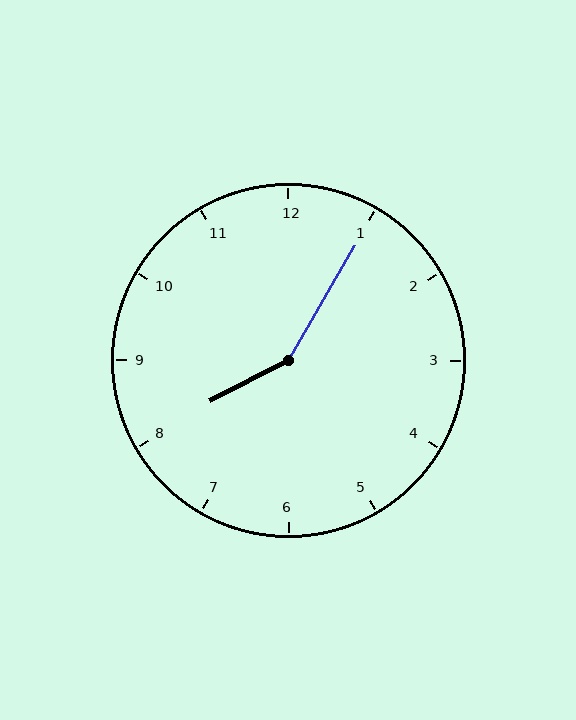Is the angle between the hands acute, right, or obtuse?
It is obtuse.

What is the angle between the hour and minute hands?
Approximately 148 degrees.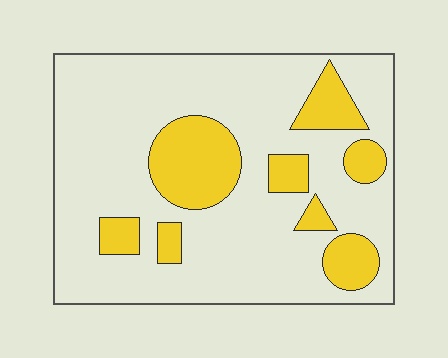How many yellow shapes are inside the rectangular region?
8.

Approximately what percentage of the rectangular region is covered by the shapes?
Approximately 20%.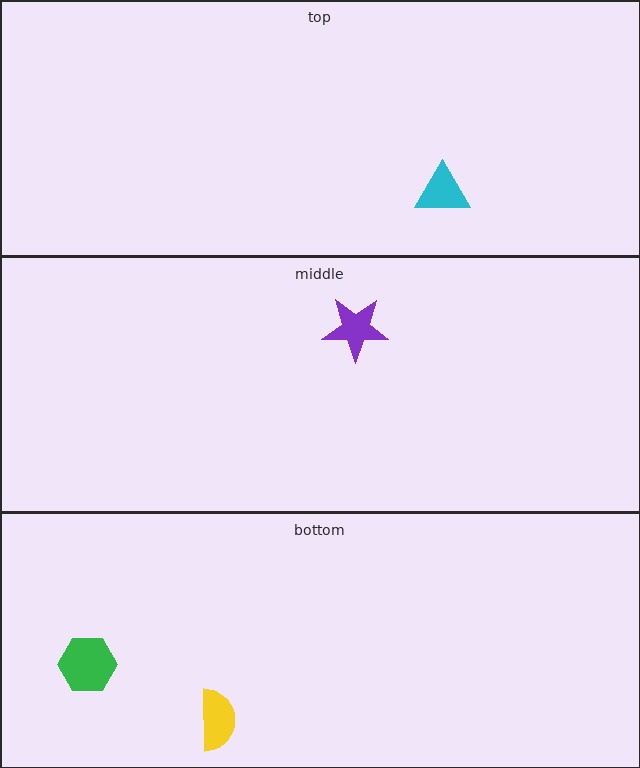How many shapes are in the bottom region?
2.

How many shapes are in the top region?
1.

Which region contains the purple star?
The middle region.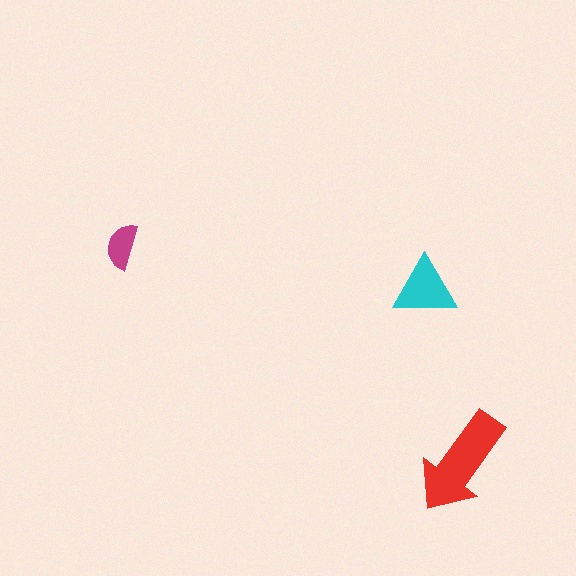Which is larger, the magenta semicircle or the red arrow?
The red arrow.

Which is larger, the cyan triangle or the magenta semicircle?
The cyan triangle.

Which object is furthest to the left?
The magenta semicircle is leftmost.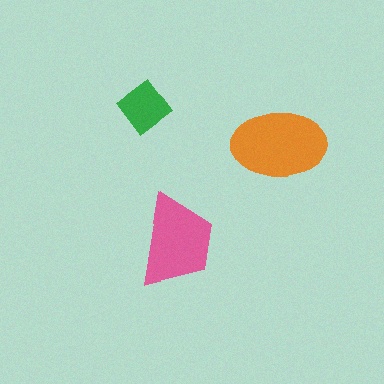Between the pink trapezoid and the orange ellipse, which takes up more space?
The orange ellipse.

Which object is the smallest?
The green diamond.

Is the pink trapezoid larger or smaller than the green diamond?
Larger.